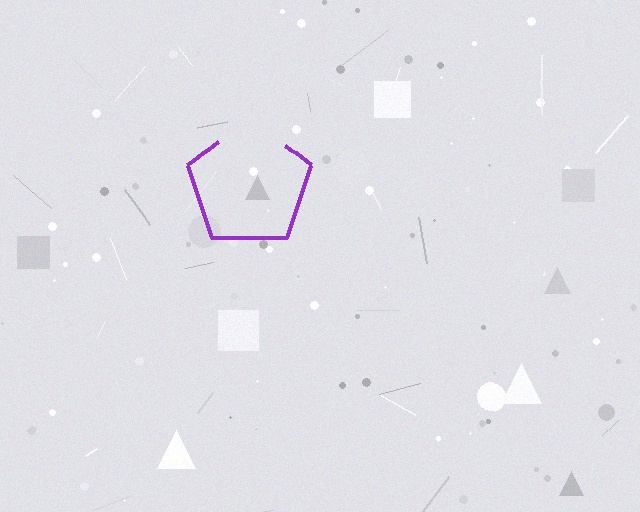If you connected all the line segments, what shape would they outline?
They would outline a pentagon.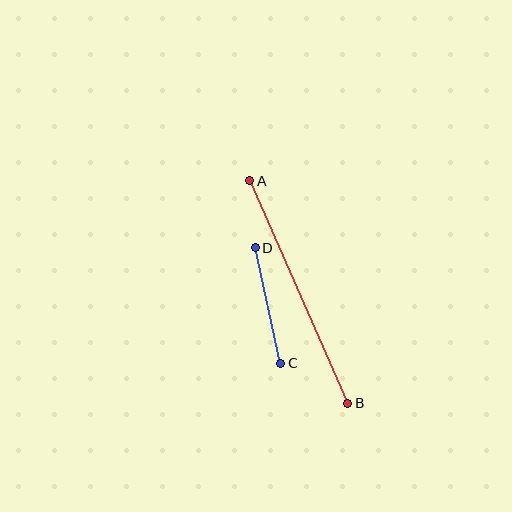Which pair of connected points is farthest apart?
Points A and B are farthest apart.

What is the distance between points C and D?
The distance is approximately 118 pixels.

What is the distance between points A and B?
The distance is approximately 243 pixels.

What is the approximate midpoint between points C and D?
The midpoint is at approximately (268, 306) pixels.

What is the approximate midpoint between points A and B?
The midpoint is at approximately (299, 292) pixels.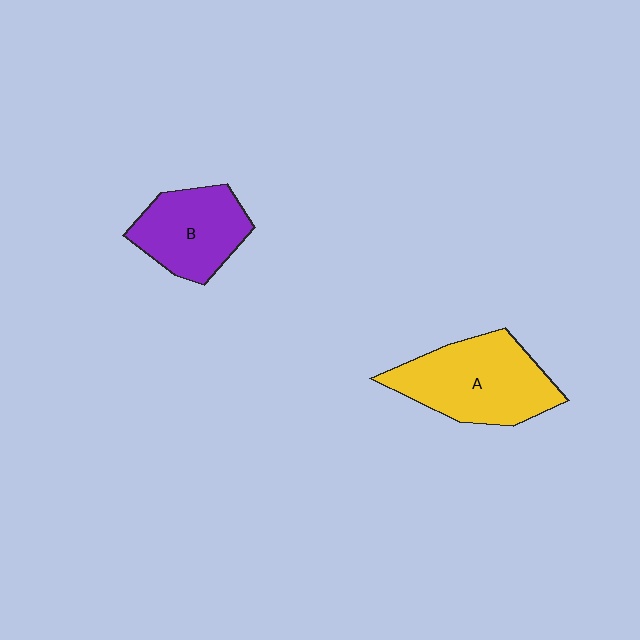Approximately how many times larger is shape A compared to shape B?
Approximately 1.3 times.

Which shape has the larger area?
Shape A (yellow).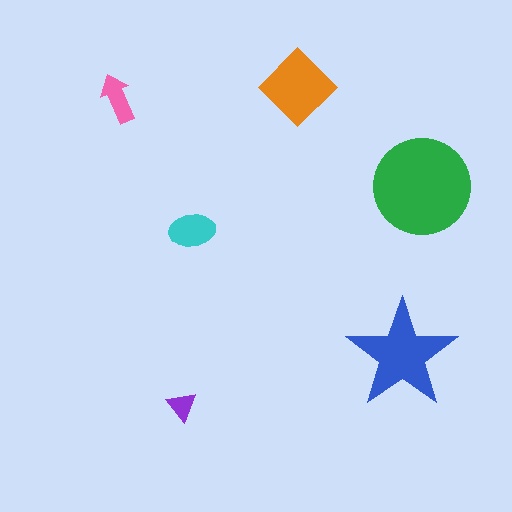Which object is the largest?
The green circle.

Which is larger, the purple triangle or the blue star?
The blue star.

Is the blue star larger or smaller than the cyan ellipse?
Larger.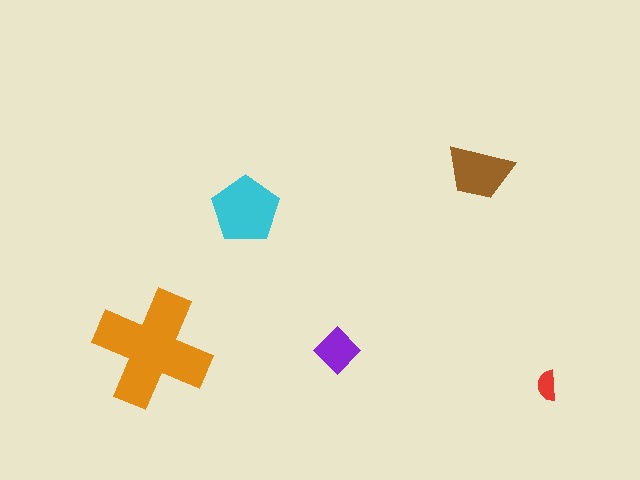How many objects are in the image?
There are 5 objects in the image.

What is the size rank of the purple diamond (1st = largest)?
4th.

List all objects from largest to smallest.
The orange cross, the cyan pentagon, the brown trapezoid, the purple diamond, the red semicircle.